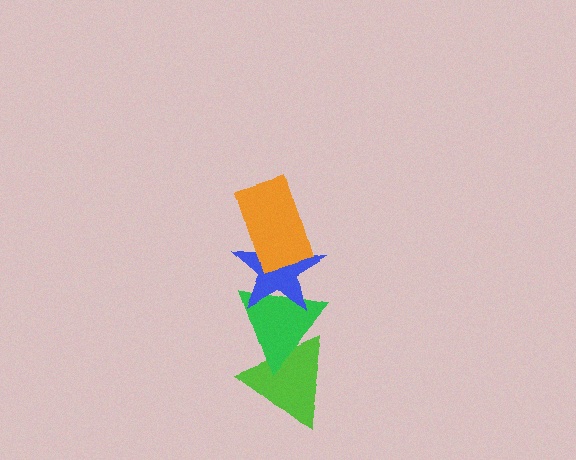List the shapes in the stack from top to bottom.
From top to bottom: the orange rectangle, the blue star, the green triangle, the lime triangle.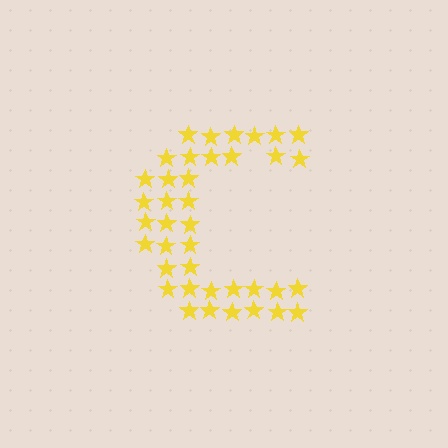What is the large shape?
The large shape is the letter C.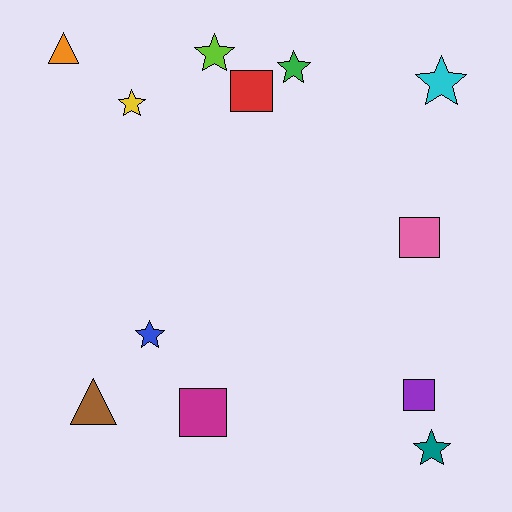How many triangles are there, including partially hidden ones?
There are 2 triangles.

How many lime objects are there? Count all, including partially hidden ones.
There is 1 lime object.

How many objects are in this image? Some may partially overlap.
There are 12 objects.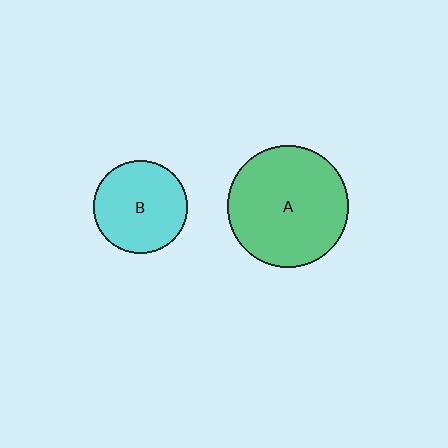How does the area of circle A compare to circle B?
Approximately 1.7 times.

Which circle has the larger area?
Circle A (green).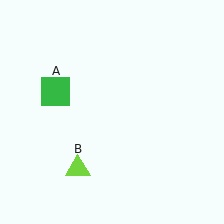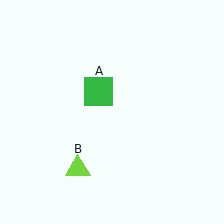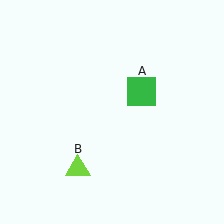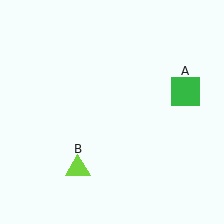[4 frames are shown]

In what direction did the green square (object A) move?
The green square (object A) moved right.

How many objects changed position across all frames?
1 object changed position: green square (object A).